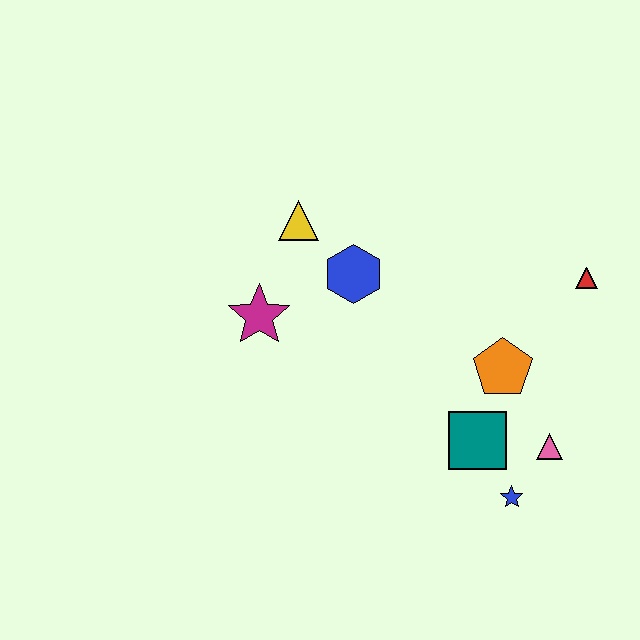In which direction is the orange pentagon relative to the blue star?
The orange pentagon is above the blue star.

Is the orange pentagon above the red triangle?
No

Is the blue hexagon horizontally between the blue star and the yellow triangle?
Yes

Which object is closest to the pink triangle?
The blue star is closest to the pink triangle.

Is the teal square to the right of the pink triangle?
No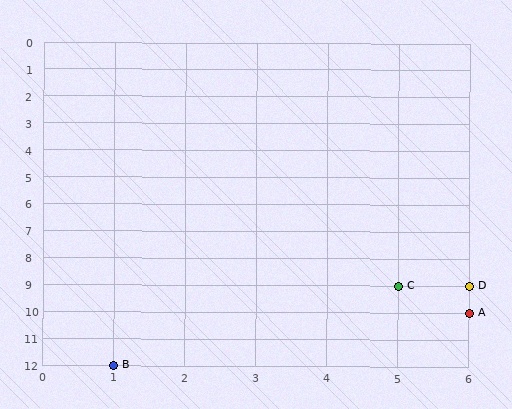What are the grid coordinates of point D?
Point D is at grid coordinates (6, 9).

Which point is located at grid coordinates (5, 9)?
Point C is at (5, 9).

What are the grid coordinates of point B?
Point B is at grid coordinates (1, 12).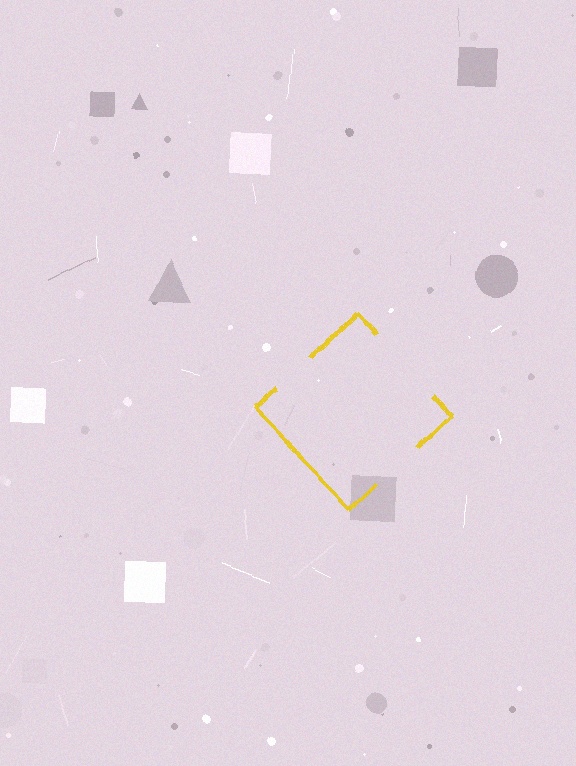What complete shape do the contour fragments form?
The contour fragments form a diamond.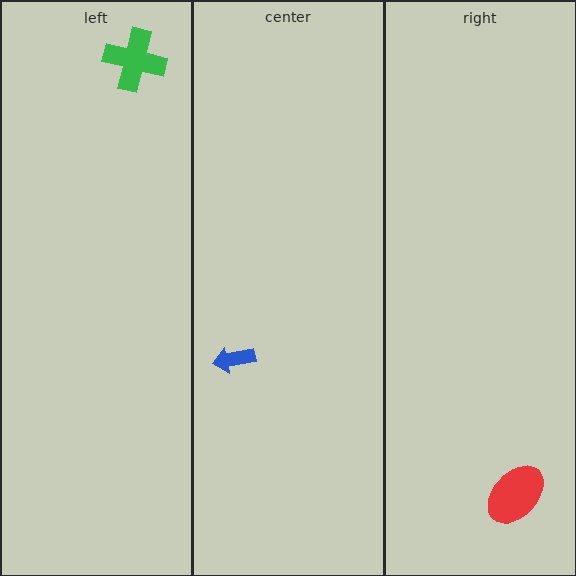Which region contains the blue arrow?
The center region.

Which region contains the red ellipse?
The right region.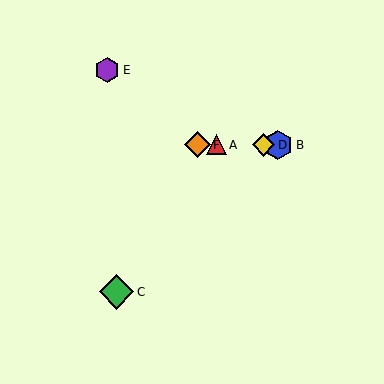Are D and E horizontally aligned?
No, D is at y≈145 and E is at y≈70.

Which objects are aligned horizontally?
Objects A, B, D, F are aligned horizontally.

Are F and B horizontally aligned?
Yes, both are at y≈145.